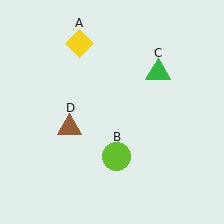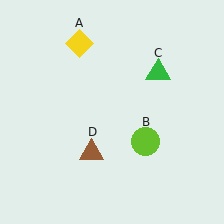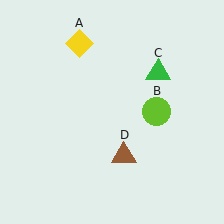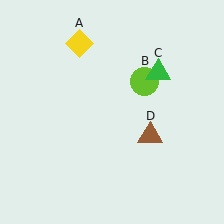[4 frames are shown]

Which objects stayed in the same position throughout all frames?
Yellow diamond (object A) and green triangle (object C) remained stationary.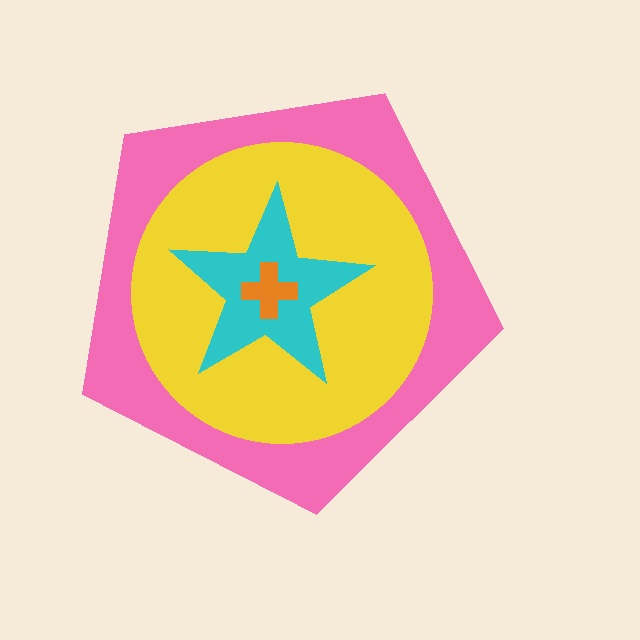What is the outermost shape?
The pink pentagon.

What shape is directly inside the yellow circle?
The cyan star.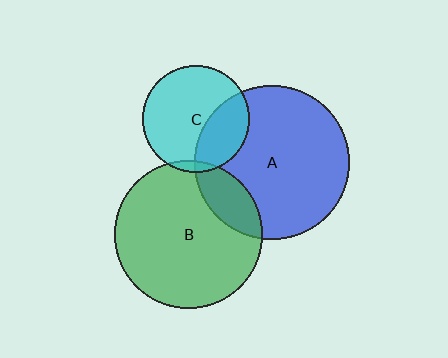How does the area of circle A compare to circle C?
Approximately 2.1 times.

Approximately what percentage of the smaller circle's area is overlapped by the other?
Approximately 30%.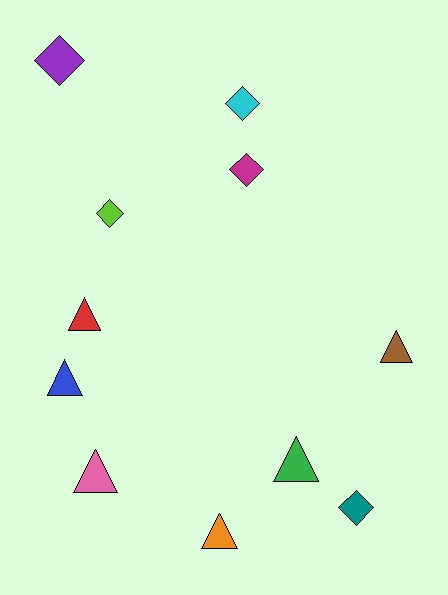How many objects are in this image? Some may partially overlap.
There are 11 objects.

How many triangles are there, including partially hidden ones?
There are 6 triangles.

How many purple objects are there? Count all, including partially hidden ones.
There is 1 purple object.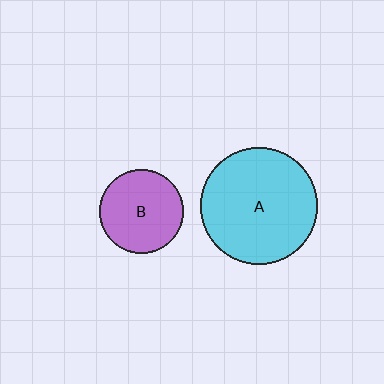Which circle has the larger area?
Circle A (cyan).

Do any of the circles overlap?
No, none of the circles overlap.